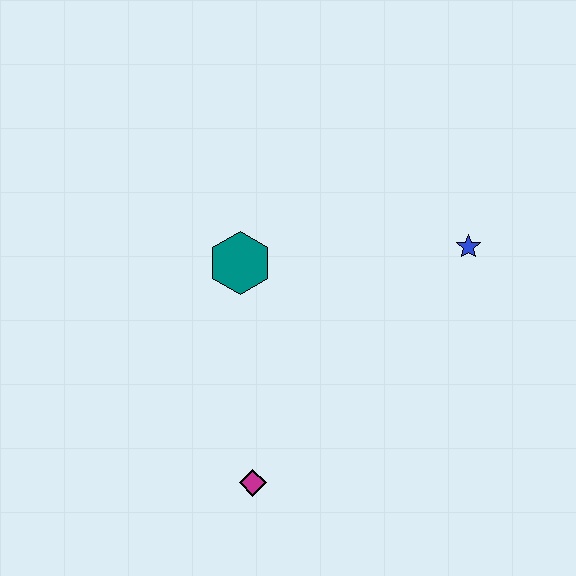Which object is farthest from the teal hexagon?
The blue star is farthest from the teal hexagon.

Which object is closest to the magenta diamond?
The teal hexagon is closest to the magenta diamond.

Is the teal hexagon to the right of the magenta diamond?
No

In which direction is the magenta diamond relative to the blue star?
The magenta diamond is below the blue star.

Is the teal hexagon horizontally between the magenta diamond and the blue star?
No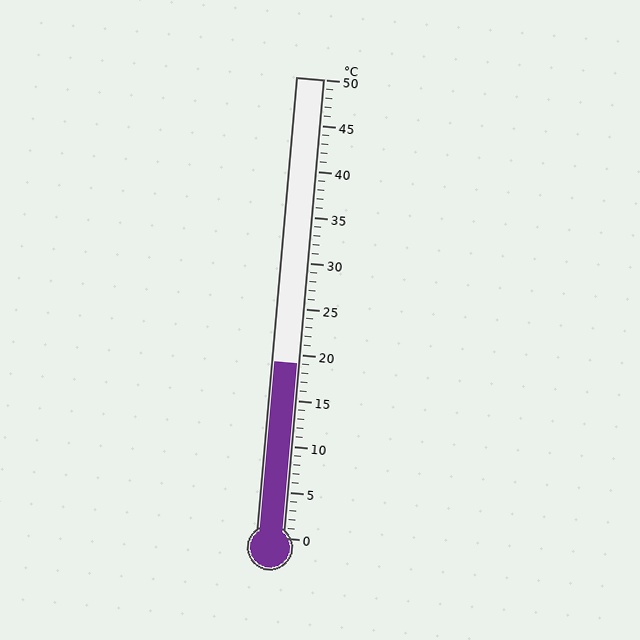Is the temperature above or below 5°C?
The temperature is above 5°C.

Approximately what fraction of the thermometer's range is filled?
The thermometer is filled to approximately 40% of its range.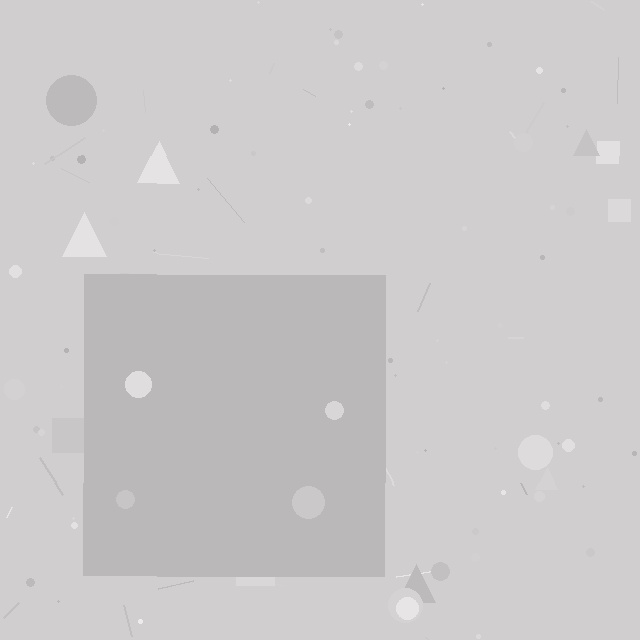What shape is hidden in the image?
A square is hidden in the image.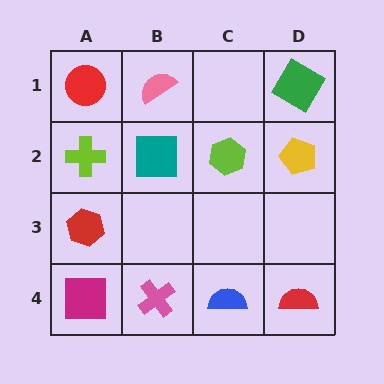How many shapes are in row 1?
3 shapes.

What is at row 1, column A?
A red circle.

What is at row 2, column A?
A lime cross.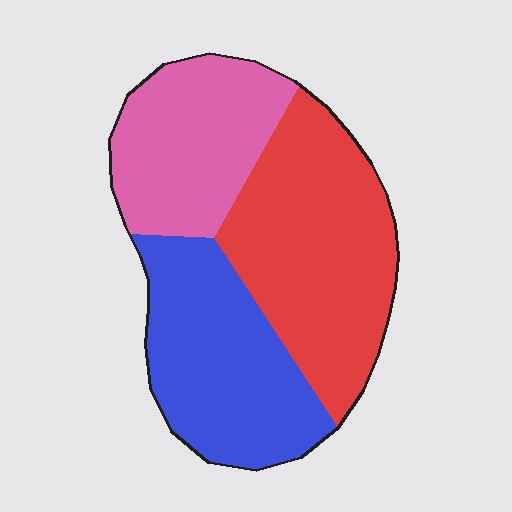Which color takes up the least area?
Pink, at roughly 25%.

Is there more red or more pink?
Red.